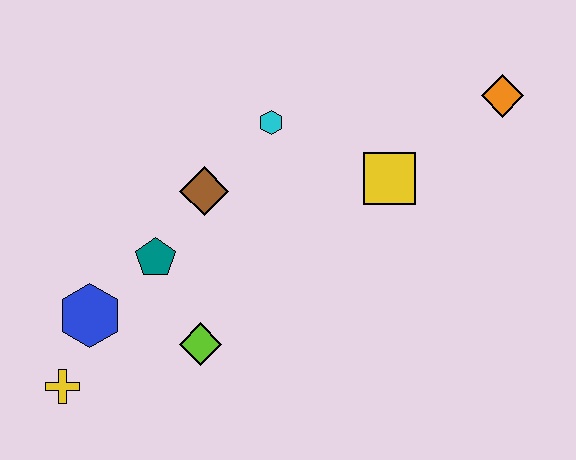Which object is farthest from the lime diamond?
The orange diamond is farthest from the lime diamond.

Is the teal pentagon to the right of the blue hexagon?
Yes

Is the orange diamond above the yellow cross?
Yes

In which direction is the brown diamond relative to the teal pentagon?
The brown diamond is above the teal pentagon.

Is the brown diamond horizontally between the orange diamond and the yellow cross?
Yes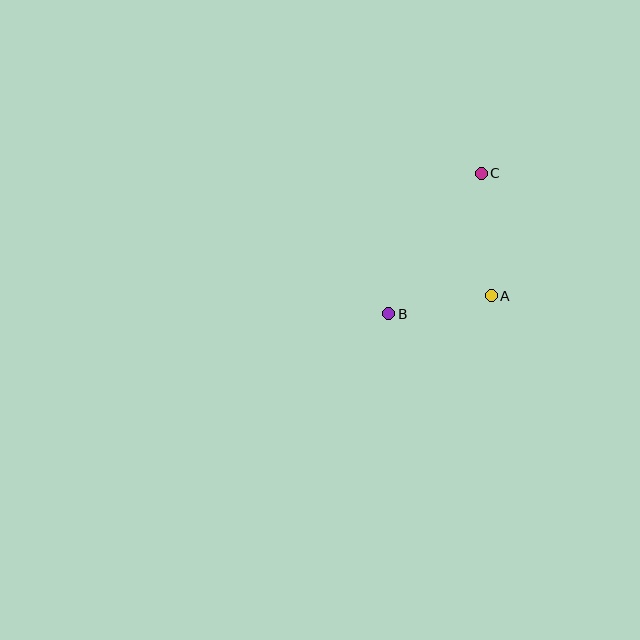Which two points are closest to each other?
Points A and B are closest to each other.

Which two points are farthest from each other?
Points B and C are farthest from each other.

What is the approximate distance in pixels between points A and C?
The distance between A and C is approximately 123 pixels.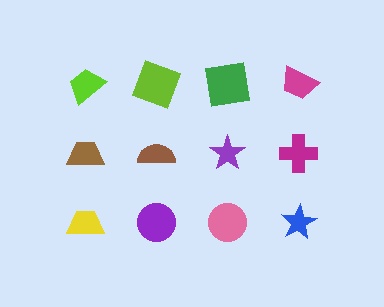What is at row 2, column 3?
A purple star.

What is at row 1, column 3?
A green square.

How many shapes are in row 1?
4 shapes.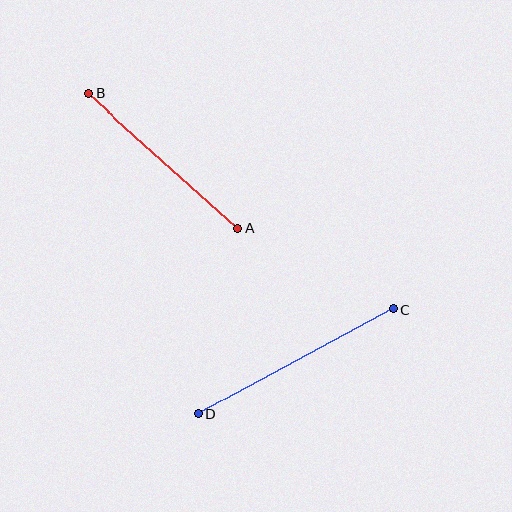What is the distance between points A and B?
The distance is approximately 201 pixels.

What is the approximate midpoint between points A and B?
The midpoint is at approximately (163, 161) pixels.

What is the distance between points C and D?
The distance is approximately 220 pixels.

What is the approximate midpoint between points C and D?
The midpoint is at approximately (296, 361) pixels.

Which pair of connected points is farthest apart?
Points C and D are farthest apart.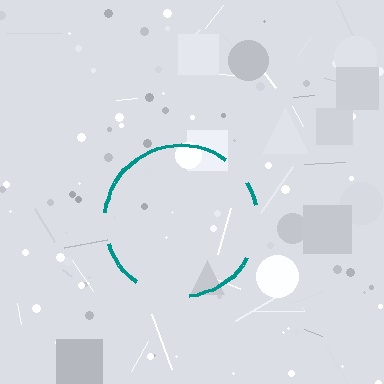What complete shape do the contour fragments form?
The contour fragments form a circle.